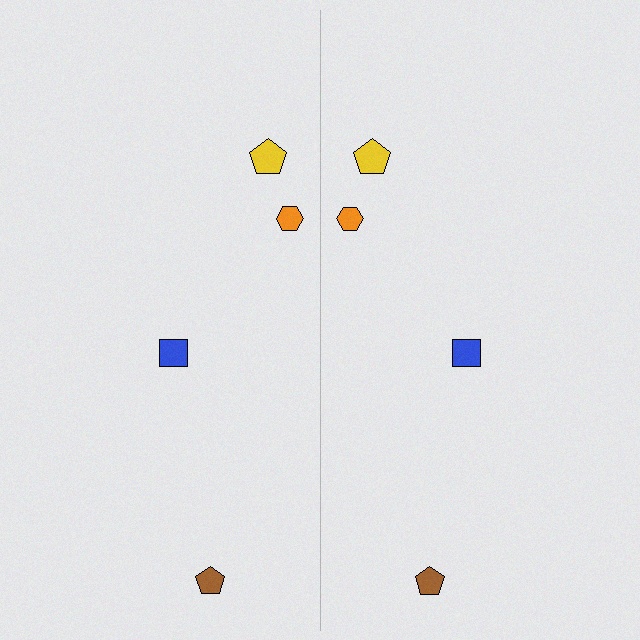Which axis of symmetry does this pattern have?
The pattern has a vertical axis of symmetry running through the center of the image.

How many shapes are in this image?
There are 8 shapes in this image.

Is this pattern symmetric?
Yes, this pattern has bilateral (reflection) symmetry.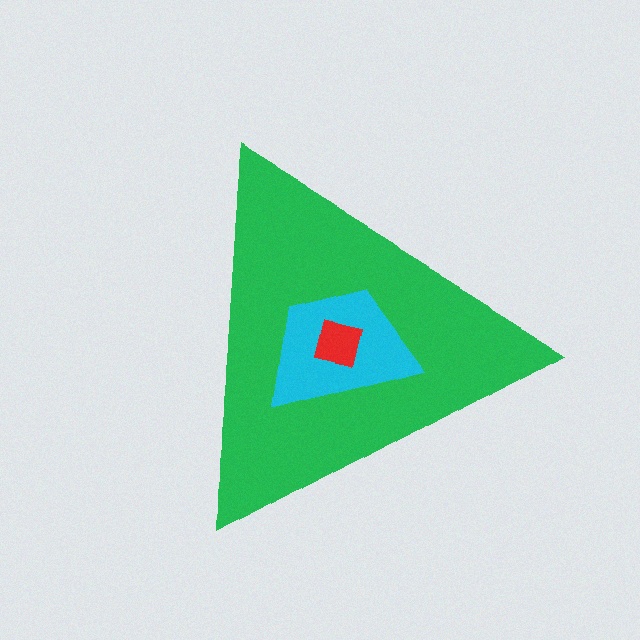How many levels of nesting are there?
3.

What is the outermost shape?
The green triangle.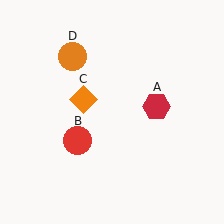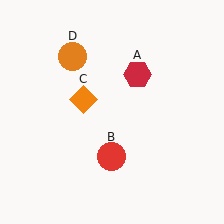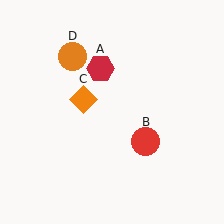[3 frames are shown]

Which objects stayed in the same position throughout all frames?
Orange diamond (object C) and orange circle (object D) remained stationary.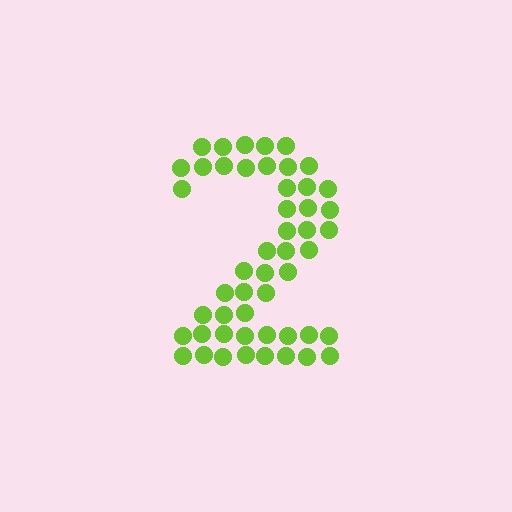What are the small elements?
The small elements are circles.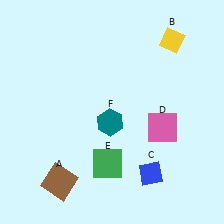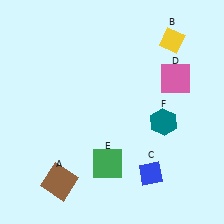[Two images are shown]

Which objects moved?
The objects that moved are: the pink square (D), the teal hexagon (F).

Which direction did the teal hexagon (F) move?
The teal hexagon (F) moved right.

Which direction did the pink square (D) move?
The pink square (D) moved up.